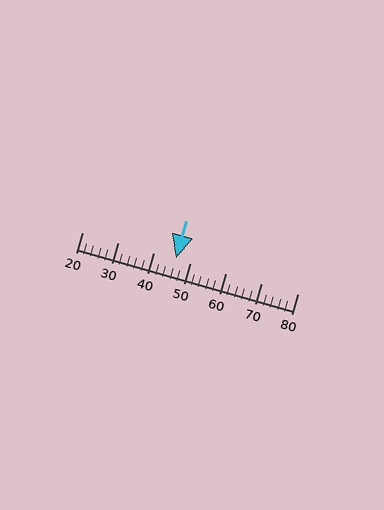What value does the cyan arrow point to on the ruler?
The cyan arrow points to approximately 46.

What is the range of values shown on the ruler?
The ruler shows values from 20 to 80.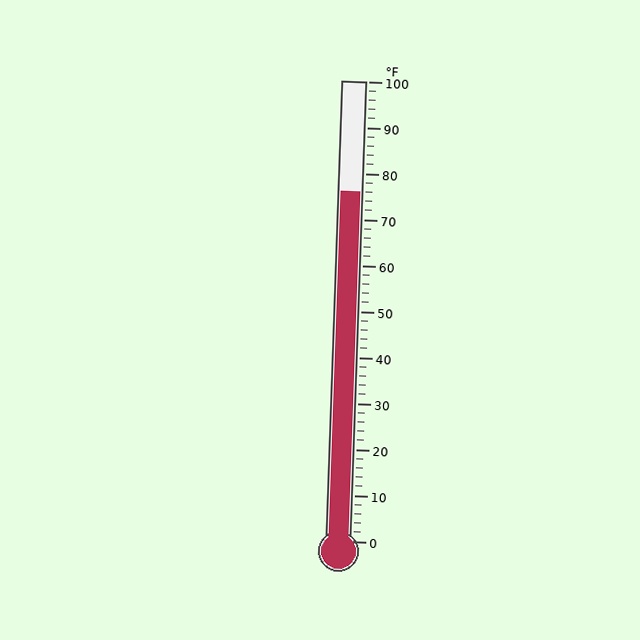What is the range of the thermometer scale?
The thermometer scale ranges from 0°F to 100°F.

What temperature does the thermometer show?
The thermometer shows approximately 76°F.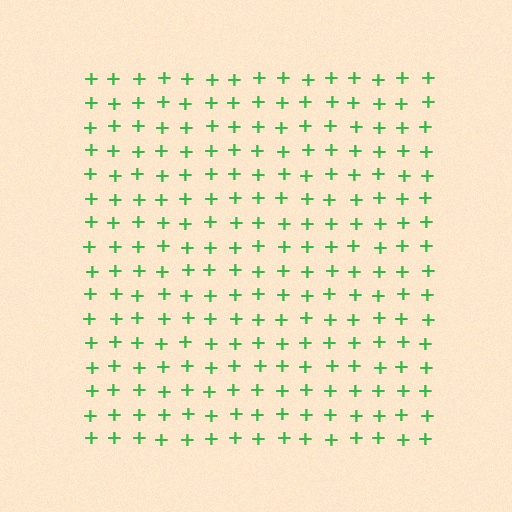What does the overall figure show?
The overall figure shows a square.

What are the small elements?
The small elements are plus signs.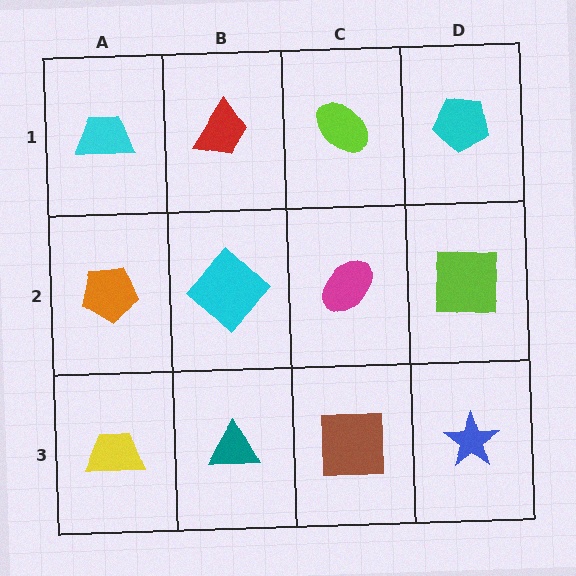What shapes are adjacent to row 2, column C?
A lime ellipse (row 1, column C), a brown square (row 3, column C), a cyan diamond (row 2, column B), a lime square (row 2, column D).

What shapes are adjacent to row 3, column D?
A lime square (row 2, column D), a brown square (row 3, column C).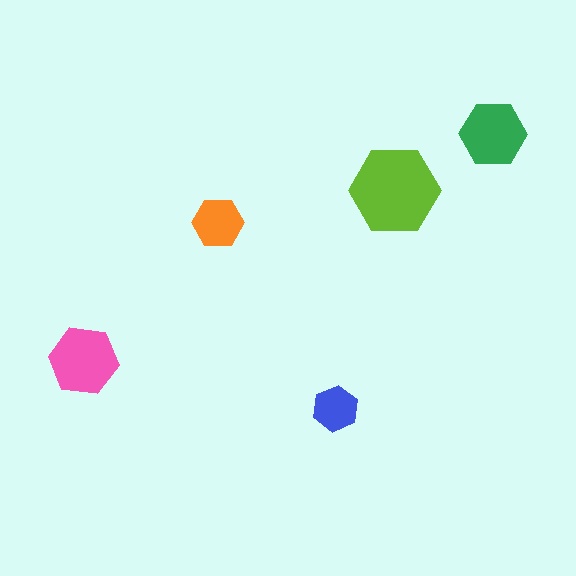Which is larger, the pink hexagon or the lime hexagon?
The lime one.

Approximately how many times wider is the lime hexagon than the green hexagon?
About 1.5 times wider.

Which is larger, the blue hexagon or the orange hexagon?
The orange one.